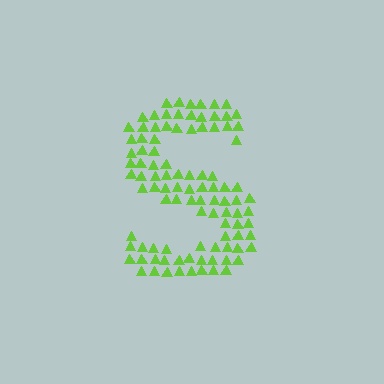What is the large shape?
The large shape is the letter S.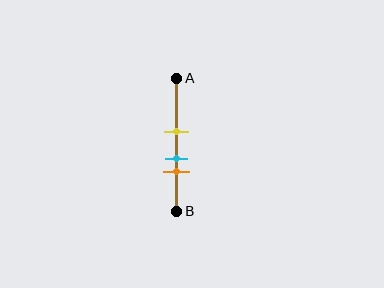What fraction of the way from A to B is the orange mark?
The orange mark is approximately 70% (0.7) of the way from A to B.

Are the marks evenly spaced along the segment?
Yes, the marks are approximately evenly spaced.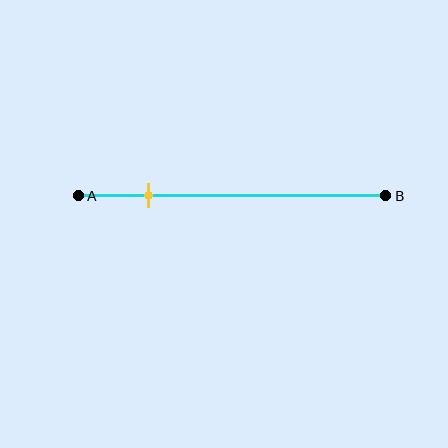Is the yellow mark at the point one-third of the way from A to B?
No, the mark is at about 25% from A, not at the 33% one-third point.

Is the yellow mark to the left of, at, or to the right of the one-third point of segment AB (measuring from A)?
The yellow mark is to the left of the one-third point of segment AB.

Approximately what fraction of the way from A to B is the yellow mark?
The yellow mark is approximately 25% of the way from A to B.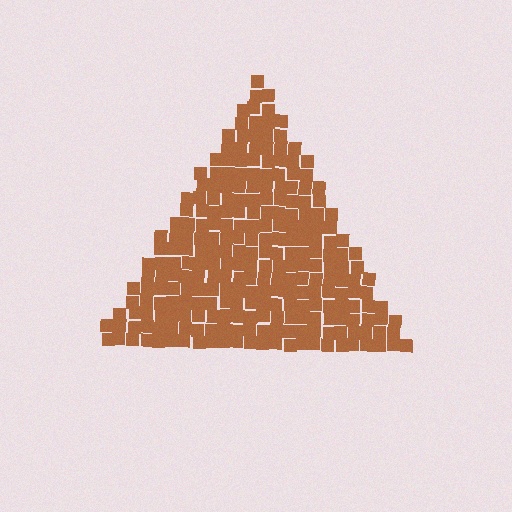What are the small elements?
The small elements are squares.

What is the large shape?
The large shape is a triangle.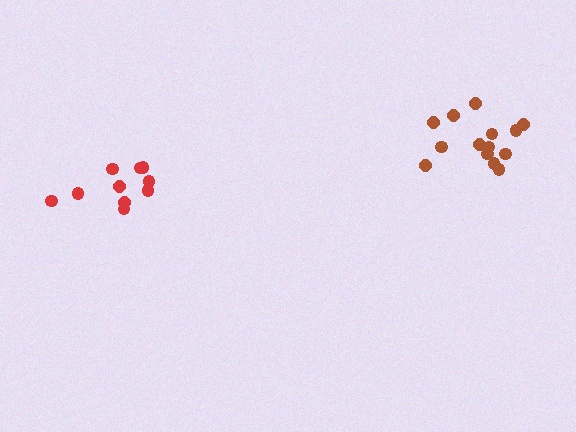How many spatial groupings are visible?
There are 2 spatial groupings.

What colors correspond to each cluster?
The clusters are colored: red, brown.